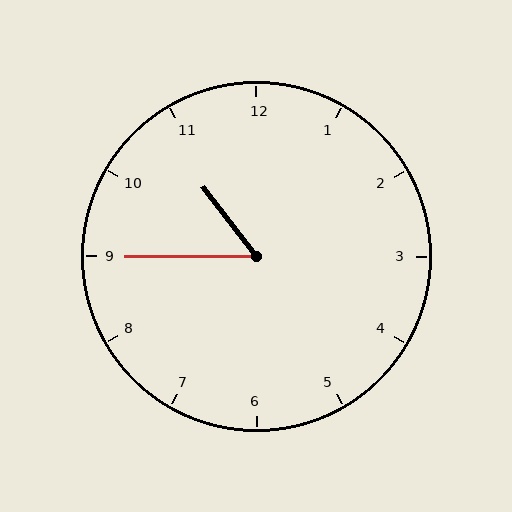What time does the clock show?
10:45.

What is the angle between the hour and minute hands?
Approximately 52 degrees.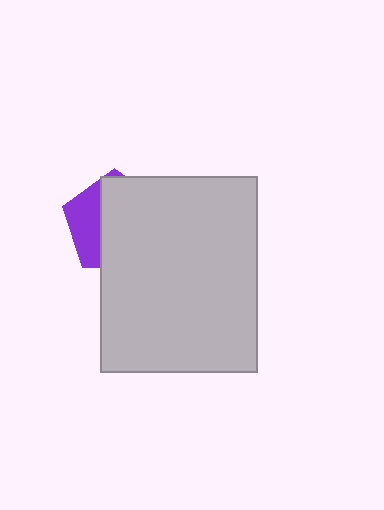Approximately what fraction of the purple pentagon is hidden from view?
Roughly 69% of the purple pentagon is hidden behind the light gray rectangle.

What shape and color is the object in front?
The object in front is a light gray rectangle.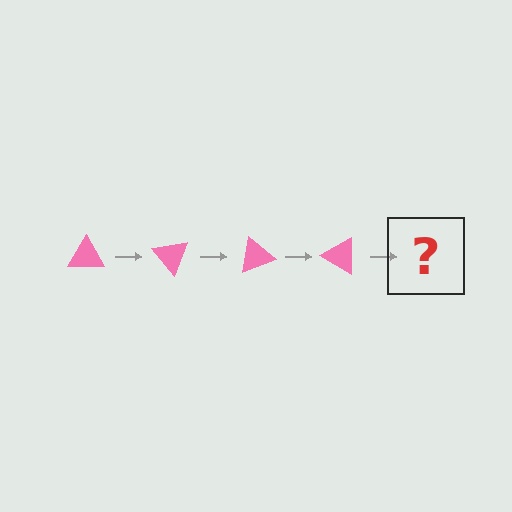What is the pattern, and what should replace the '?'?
The pattern is that the triangle rotates 50 degrees each step. The '?' should be a pink triangle rotated 200 degrees.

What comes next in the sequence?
The next element should be a pink triangle rotated 200 degrees.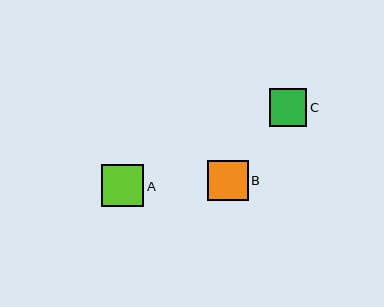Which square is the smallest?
Square C is the smallest with a size of approximately 37 pixels.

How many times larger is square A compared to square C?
Square A is approximately 1.1 times the size of square C.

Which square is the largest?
Square A is the largest with a size of approximately 42 pixels.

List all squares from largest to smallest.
From largest to smallest: A, B, C.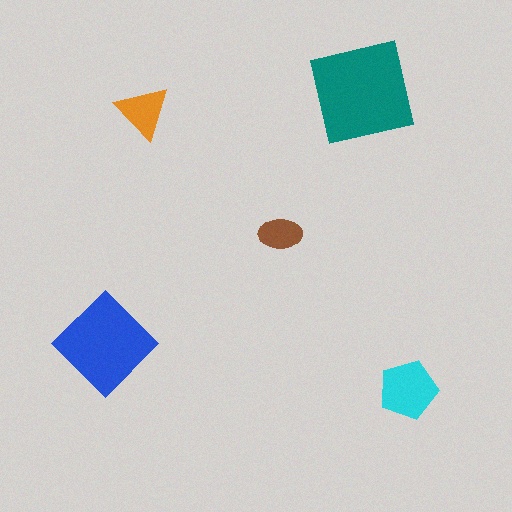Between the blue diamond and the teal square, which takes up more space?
The teal square.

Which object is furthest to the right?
The cyan pentagon is rightmost.